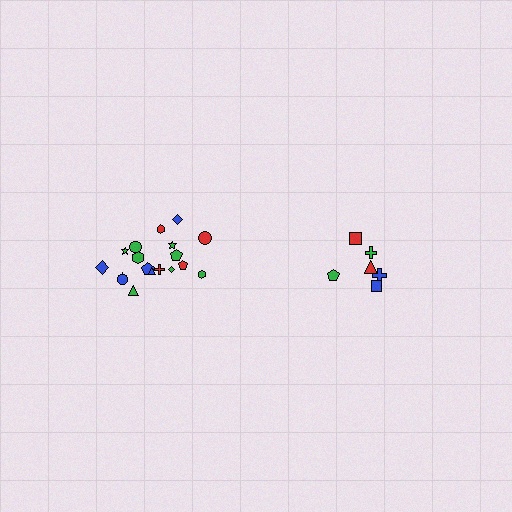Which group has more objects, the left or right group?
The left group.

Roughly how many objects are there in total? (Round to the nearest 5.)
Roughly 25 objects in total.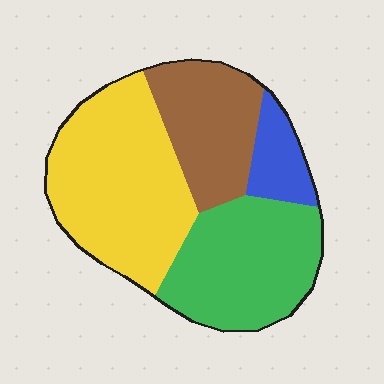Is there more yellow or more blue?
Yellow.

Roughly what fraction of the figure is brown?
Brown takes up about one fifth (1/5) of the figure.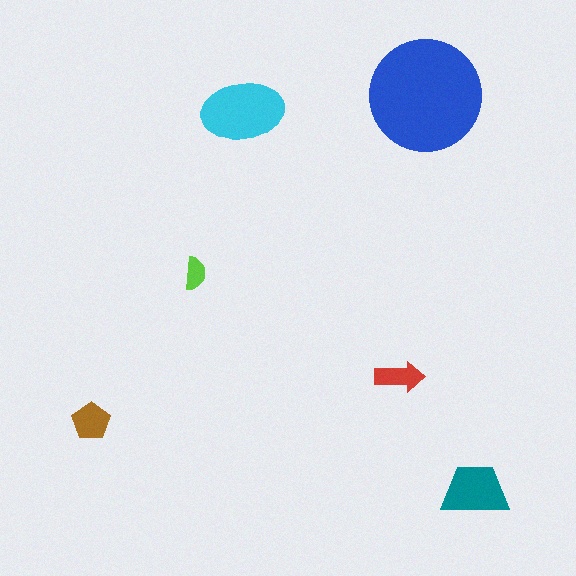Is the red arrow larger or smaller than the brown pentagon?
Smaller.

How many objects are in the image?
There are 6 objects in the image.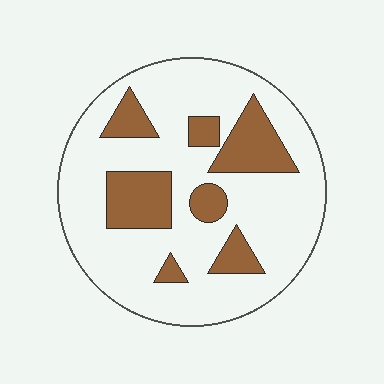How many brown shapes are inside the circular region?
7.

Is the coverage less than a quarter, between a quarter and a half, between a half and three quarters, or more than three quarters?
Less than a quarter.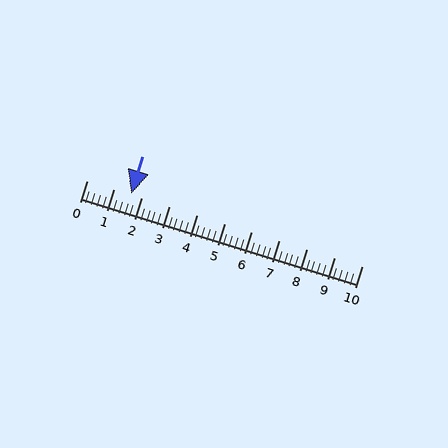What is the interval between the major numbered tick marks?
The major tick marks are spaced 1 units apart.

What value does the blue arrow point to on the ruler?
The blue arrow points to approximately 1.6.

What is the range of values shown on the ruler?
The ruler shows values from 0 to 10.